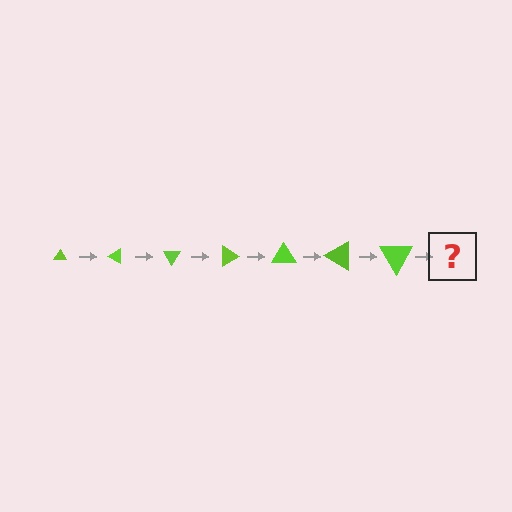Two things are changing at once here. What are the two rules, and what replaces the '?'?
The two rules are that the triangle grows larger each step and it rotates 30 degrees each step. The '?' should be a triangle, larger than the previous one and rotated 210 degrees from the start.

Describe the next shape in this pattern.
It should be a triangle, larger than the previous one and rotated 210 degrees from the start.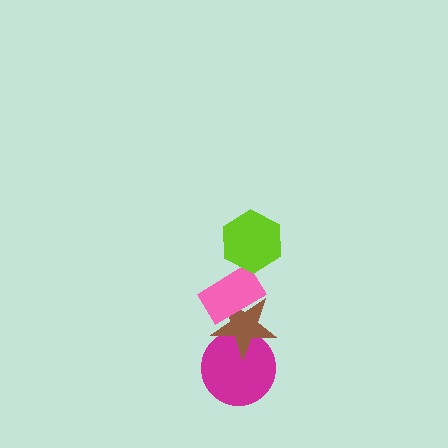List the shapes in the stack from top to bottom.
From top to bottom: the lime hexagon, the pink rectangle, the brown star, the magenta circle.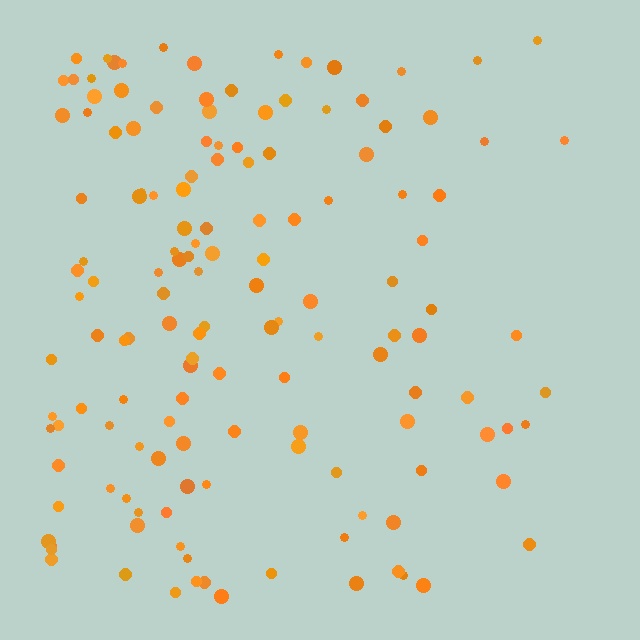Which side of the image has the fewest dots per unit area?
The right.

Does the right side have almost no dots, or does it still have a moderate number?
Still a moderate number, just noticeably fewer than the left.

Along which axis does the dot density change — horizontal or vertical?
Horizontal.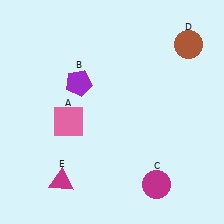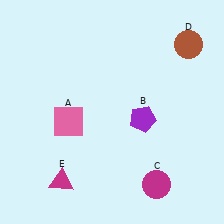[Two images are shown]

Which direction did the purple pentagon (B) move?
The purple pentagon (B) moved right.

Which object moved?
The purple pentagon (B) moved right.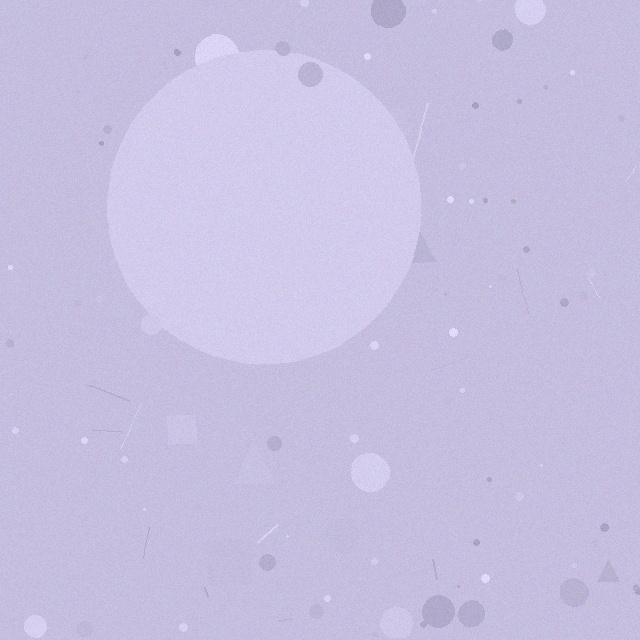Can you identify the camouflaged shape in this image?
The camouflaged shape is a circle.